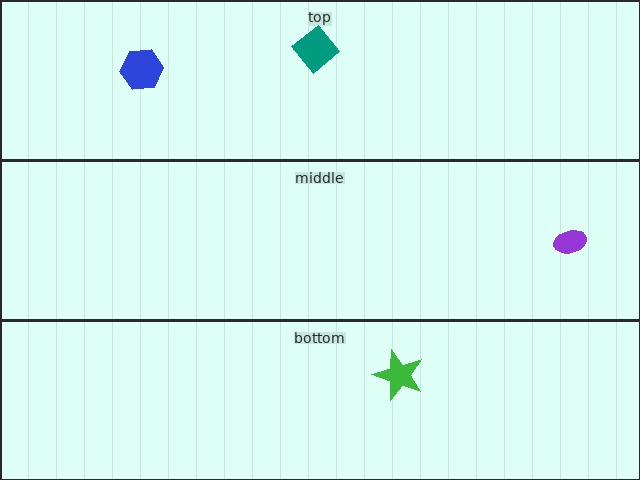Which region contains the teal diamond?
The top region.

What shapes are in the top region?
The blue hexagon, the teal diamond.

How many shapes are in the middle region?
1.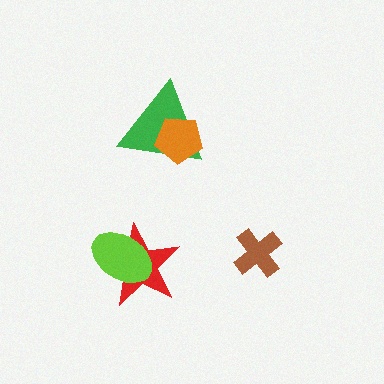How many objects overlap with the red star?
1 object overlaps with the red star.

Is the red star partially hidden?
Yes, it is partially covered by another shape.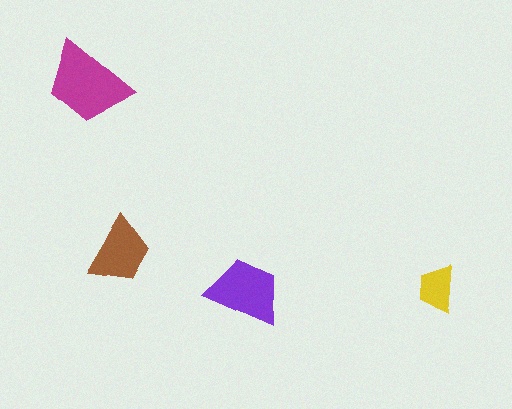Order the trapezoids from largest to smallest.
the magenta one, the purple one, the brown one, the yellow one.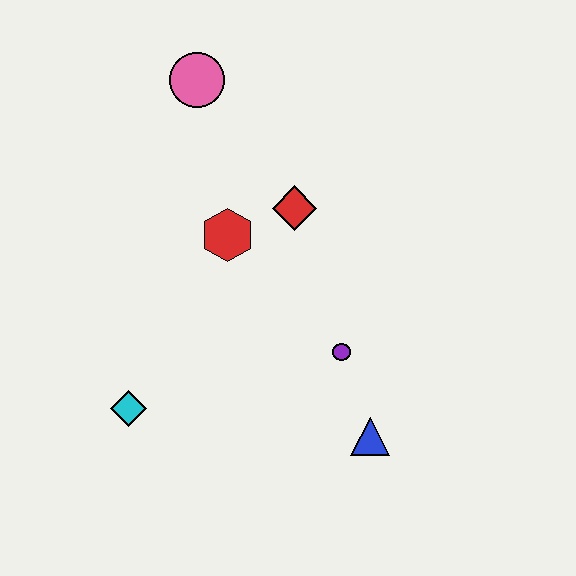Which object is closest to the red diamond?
The red hexagon is closest to the red diamond.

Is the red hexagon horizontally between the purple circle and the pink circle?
Yes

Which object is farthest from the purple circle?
The pink circle is farthest from the purple circle.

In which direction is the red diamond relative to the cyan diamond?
The red diamond is above the cyan diamond.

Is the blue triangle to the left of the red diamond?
No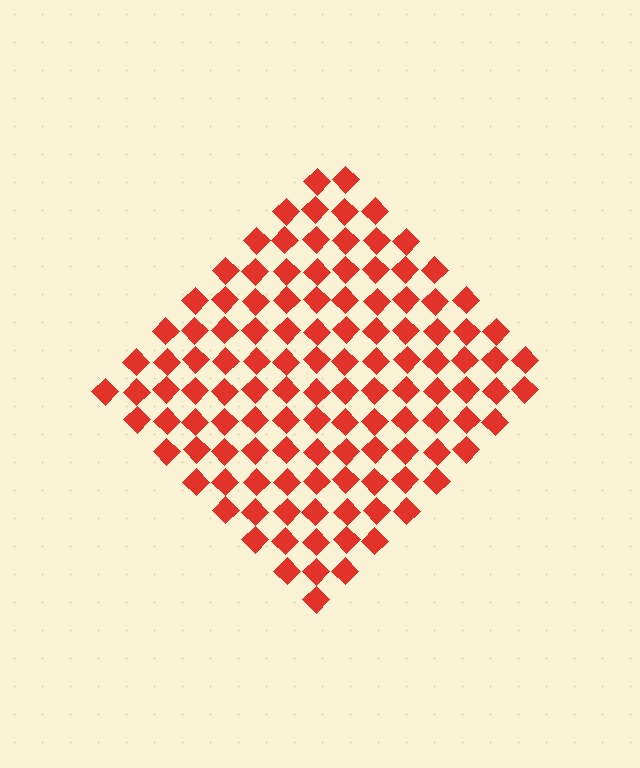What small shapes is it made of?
It is made of small diamonds.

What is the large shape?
The large shape is a diamond.